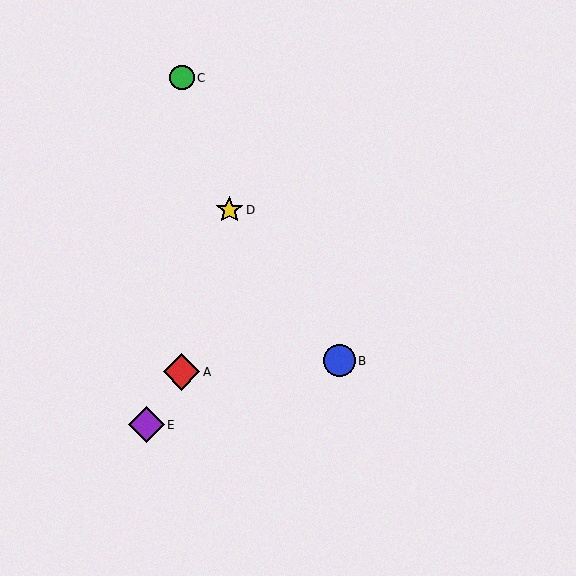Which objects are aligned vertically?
Objects A, C are aligned vertically.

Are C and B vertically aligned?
No, C is at x≈182 and B is at x≈339.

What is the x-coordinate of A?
Object A is at x≈182.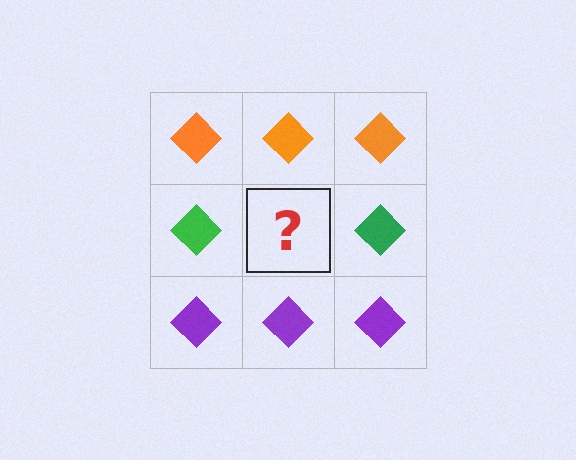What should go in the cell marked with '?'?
The missing cell should contain a green diamond.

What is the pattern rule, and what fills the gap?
The rule is that each row has a consistent color. The gap should be filled with a green diamond.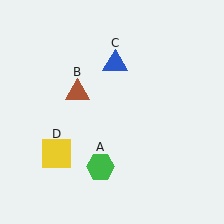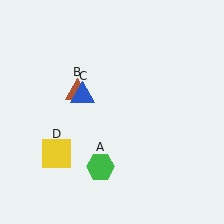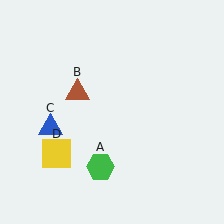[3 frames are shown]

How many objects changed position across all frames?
1 object changed position: blue triangle (object C).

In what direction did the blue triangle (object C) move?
The blue triangle (object C) moved down and to the left.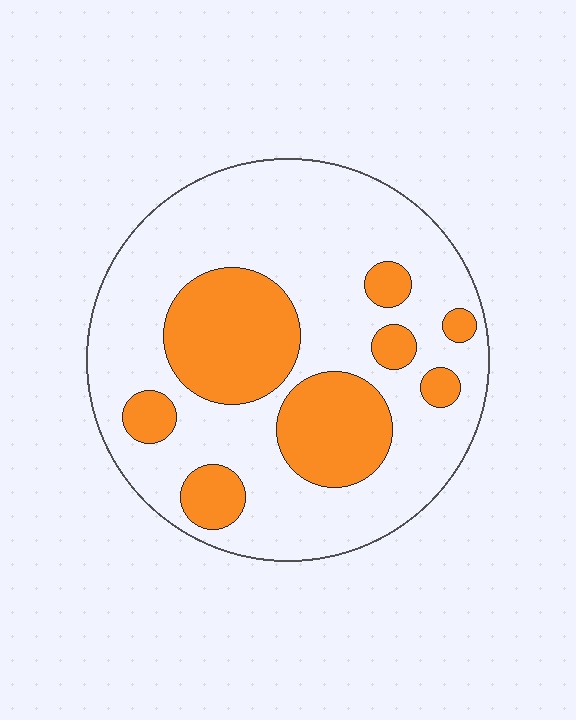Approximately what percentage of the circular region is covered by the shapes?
Approximately 30%.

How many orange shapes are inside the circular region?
8.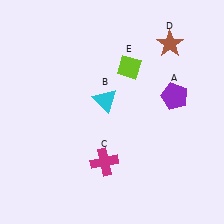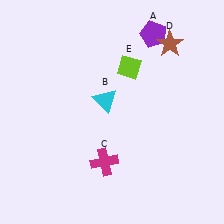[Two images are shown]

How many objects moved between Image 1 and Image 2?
1 object moved between the two images.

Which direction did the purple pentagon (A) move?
The purple pentagon (A) moved up.